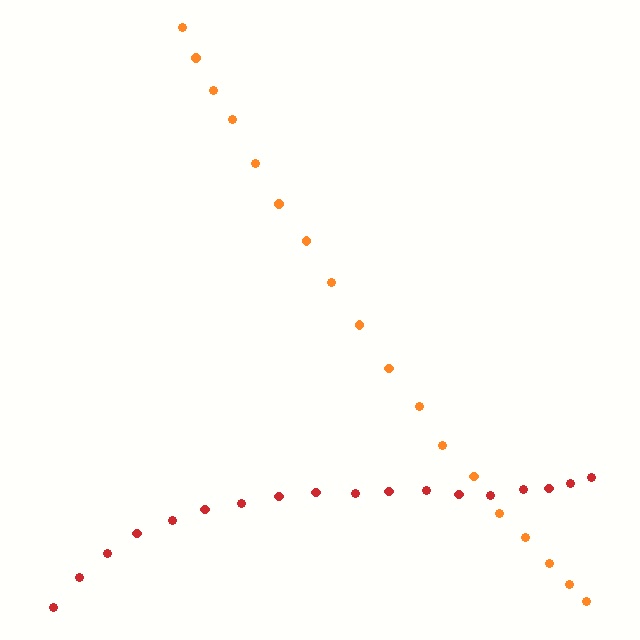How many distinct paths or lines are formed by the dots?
There are 2 distinct paths.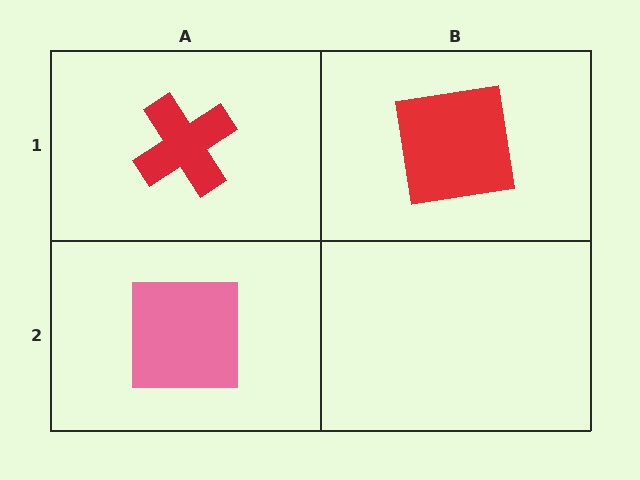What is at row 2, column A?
A pink square.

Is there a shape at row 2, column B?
No, that cell is empty.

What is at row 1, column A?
A red cross.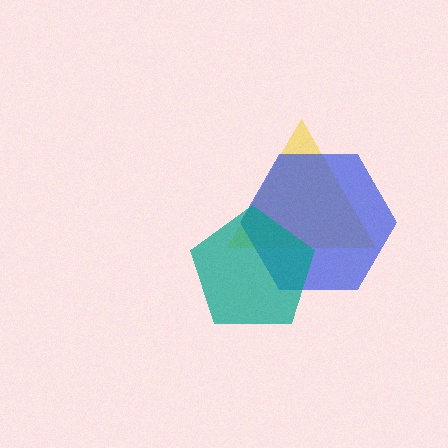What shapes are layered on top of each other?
The layered shapes are: a yellow triangle, a blue hexagon, a teal pentagon.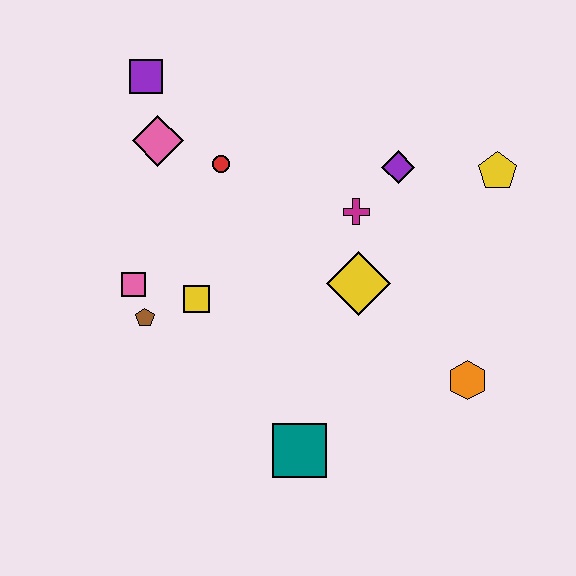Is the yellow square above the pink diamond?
No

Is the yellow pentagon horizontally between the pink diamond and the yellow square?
No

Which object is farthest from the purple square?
The orange hexagon is farthest from the purple square.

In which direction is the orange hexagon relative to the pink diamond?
The orange hexagon is to the right of the pink diamond.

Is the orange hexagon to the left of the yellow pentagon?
Yes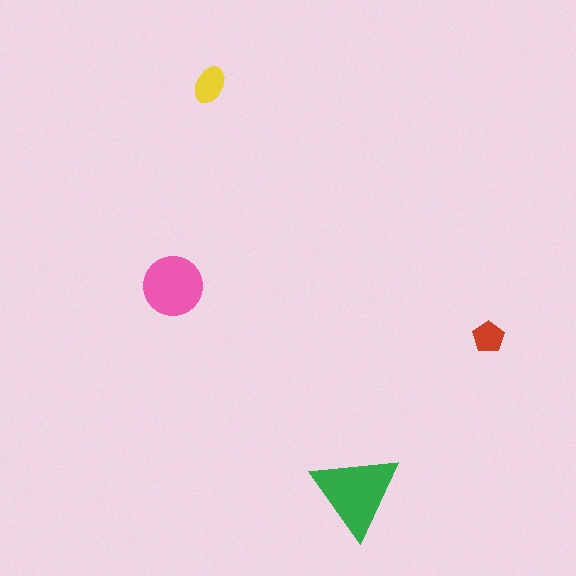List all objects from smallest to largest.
The red pentagon, the yellow ellipse, the pink circle, the green triangle.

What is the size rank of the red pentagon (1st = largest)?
4th.